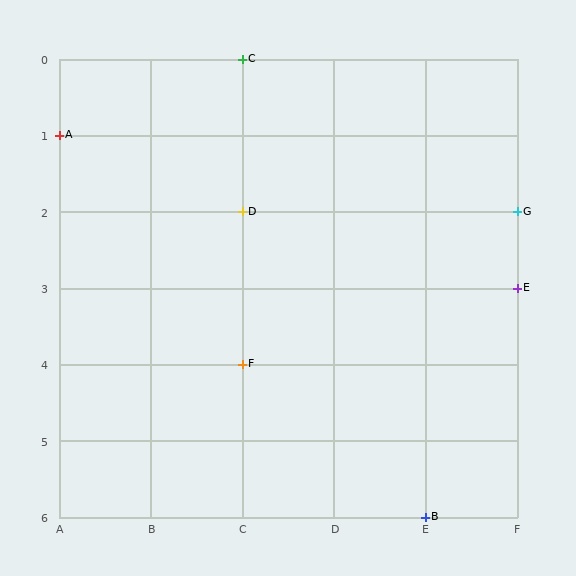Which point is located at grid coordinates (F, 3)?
Point E is at (F, 3).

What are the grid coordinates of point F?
Point F is at grid coordinates (C, 4).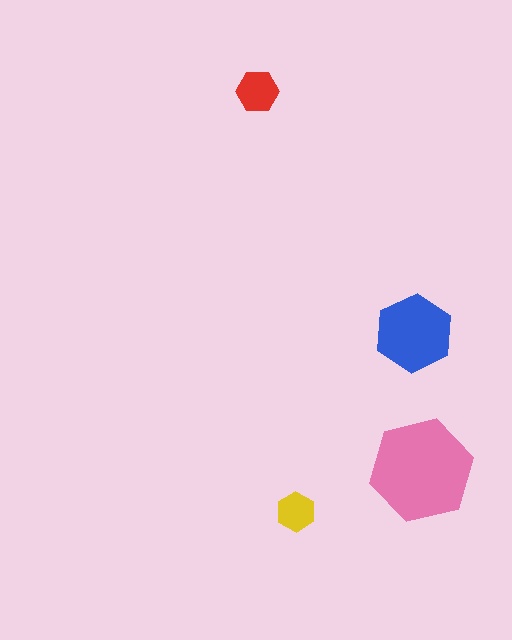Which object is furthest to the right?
The pink hexagon is rightmost.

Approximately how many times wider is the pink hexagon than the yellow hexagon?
About 2.5 times wider.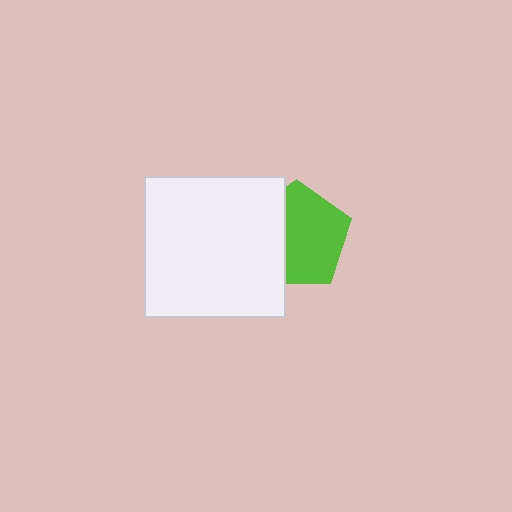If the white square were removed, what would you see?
You would see the complete lime pentagon.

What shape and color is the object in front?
The object in front is a white square.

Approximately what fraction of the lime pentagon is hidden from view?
Roughly 36% of the lime pentagon is hidden behind the white square.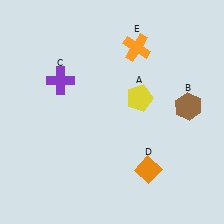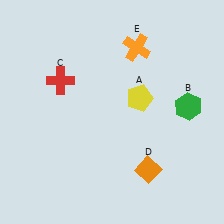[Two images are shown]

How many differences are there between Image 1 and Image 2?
There are 2 differences between the two images.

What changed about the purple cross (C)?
In Image 1, C is purple. In Image 2, it changed to red.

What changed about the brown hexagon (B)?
In Image 1, B is brown. In Image 2, it changed to green.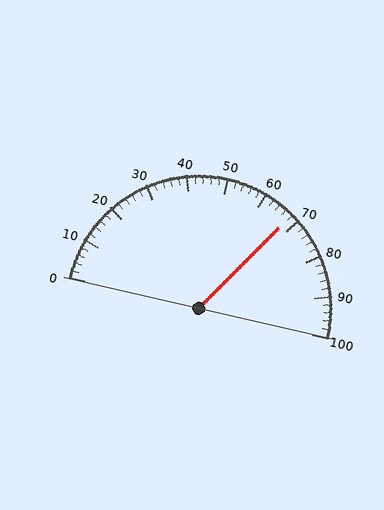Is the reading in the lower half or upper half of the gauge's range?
The reading is in the upper half of the range (0 to 100).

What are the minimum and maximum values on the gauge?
The gauge ranges from 0 to 100.